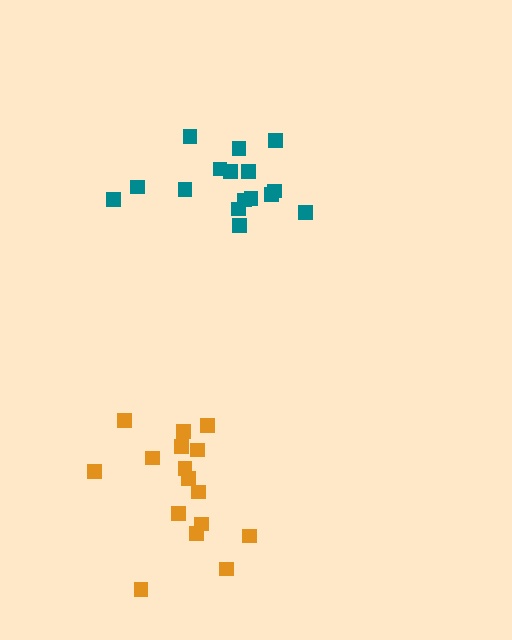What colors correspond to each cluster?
The clusters are colored: orange, teal.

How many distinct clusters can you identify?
There are 2 distinct clusters.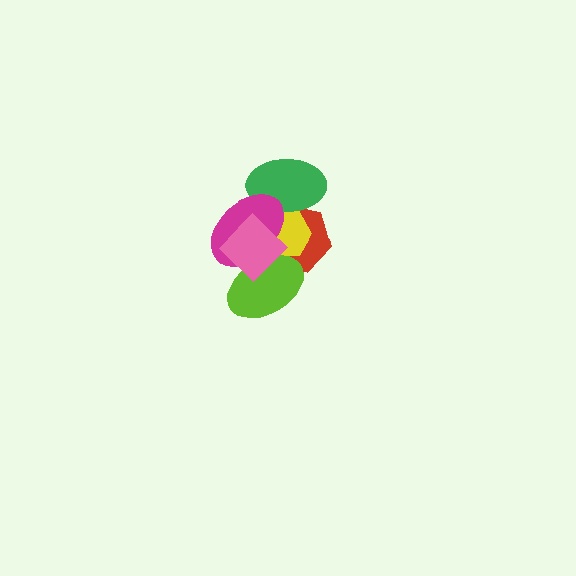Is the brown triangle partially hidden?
Yes, it is partially covered by another shape.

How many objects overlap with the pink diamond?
5 objects overlap with the pink diamond.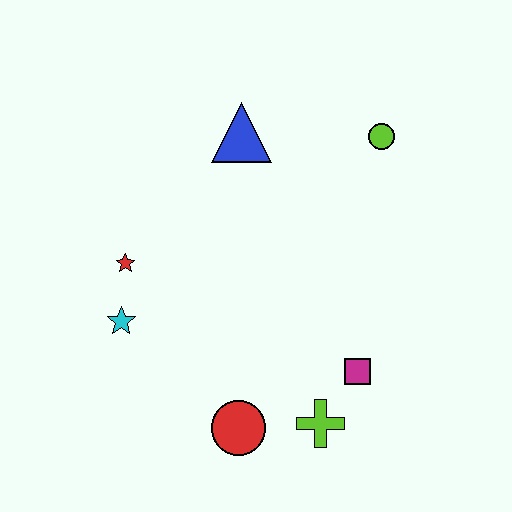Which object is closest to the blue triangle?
The lime circle is closest to the blue triangle.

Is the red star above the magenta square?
Yes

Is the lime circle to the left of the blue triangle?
No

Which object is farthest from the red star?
The lime circle is farthest from the red star.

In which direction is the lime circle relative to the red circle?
The lime circle is above the red circle.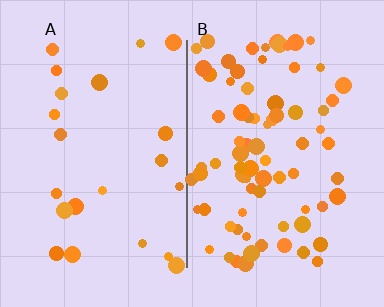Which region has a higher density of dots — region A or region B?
B (the right).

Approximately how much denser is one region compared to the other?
Approximately 3.3× — region B over region A.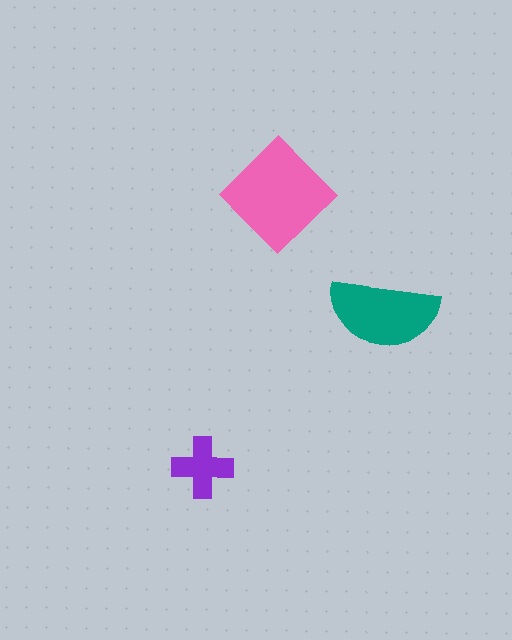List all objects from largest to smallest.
The pink diamond, the teal semicircle, the purple cross.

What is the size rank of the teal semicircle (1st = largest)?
2nd.